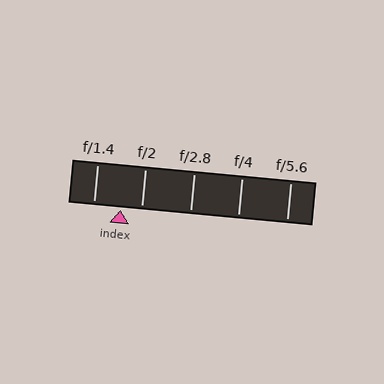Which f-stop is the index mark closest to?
The index mark is closest to f/2.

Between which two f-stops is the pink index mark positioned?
The index mark is between f/1.4 and f/2.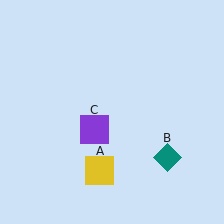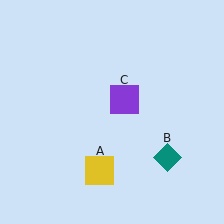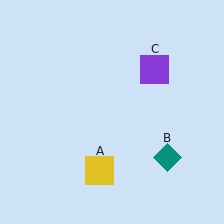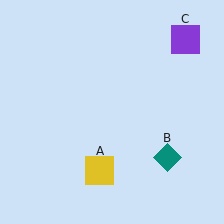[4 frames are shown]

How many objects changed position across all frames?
1 object changed position: purple square (object C).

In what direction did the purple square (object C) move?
The purple square (object C) moved up and to the right.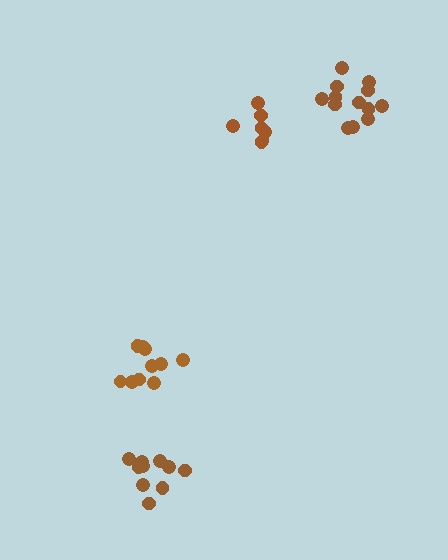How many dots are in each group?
Group 1: 7 dots, Group 2: 13 dots, Group 3: 10 dots, Group 4: 10 dots (40 total).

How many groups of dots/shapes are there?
There are 4 groups.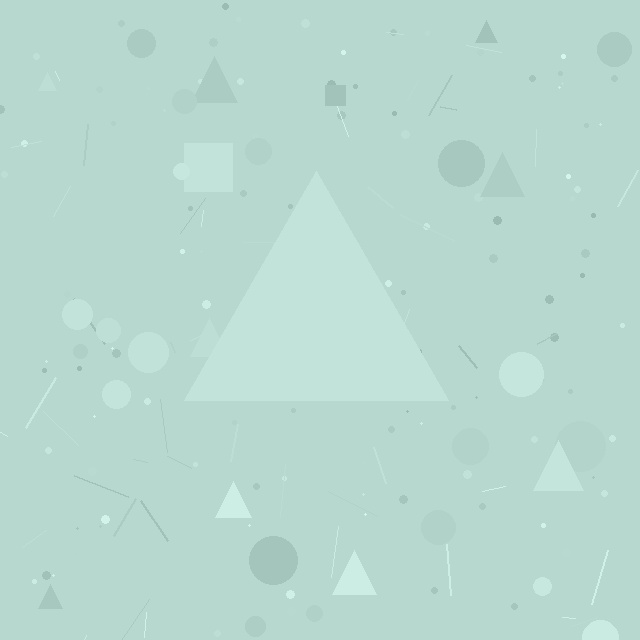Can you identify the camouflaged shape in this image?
The camouflaged shape is a triangle.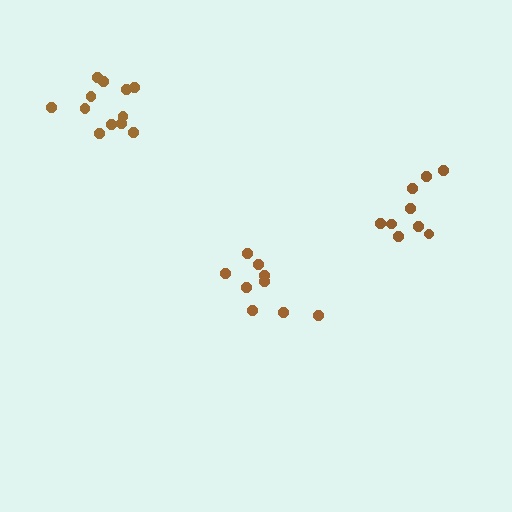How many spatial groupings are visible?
There are 3 spatial groupings.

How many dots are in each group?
Group 1: 9 dots, Group 2: 9 dots, Group 3: 12 dots (30 total).